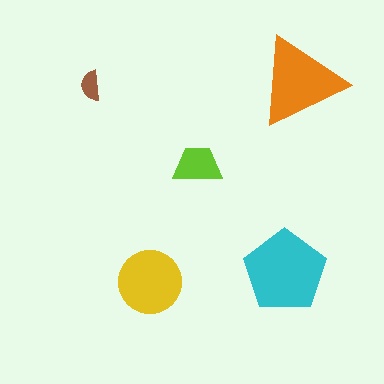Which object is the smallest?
The brown semicircle.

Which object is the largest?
The cyan pentagon.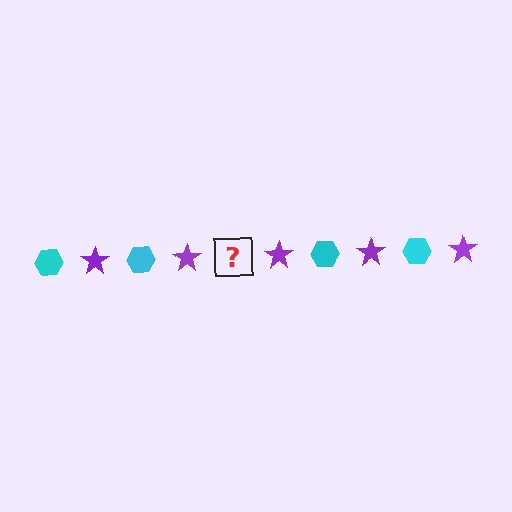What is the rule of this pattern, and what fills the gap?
The rule is that the pattern alternates between cyan hexagon and purple star. The gap should be filled with a cyan hexagon.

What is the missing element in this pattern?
The missing element is a cyan hexagon.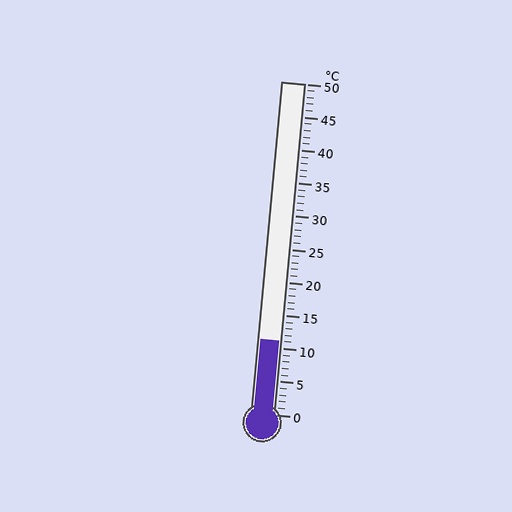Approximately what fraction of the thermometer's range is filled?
The thermometer is filled to approximately 20% of its range.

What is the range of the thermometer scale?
The thermometer scale ranges from 0°C to 50°C.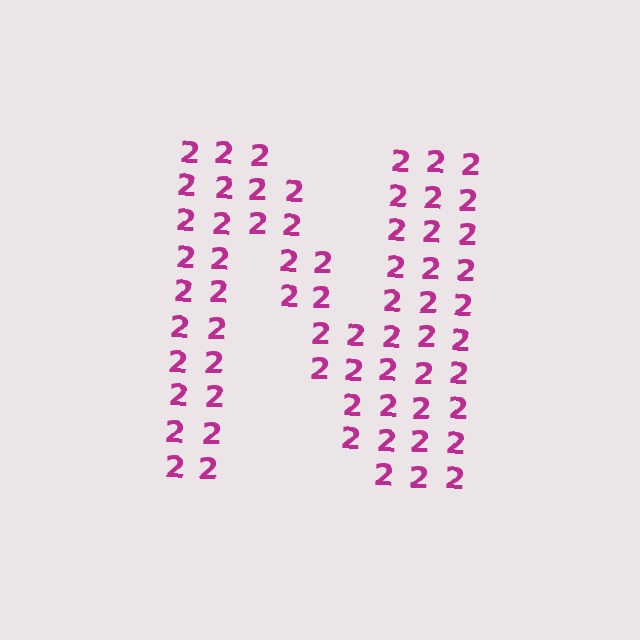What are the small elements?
The small elements are digit 2's.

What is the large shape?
The large shape is the letter N.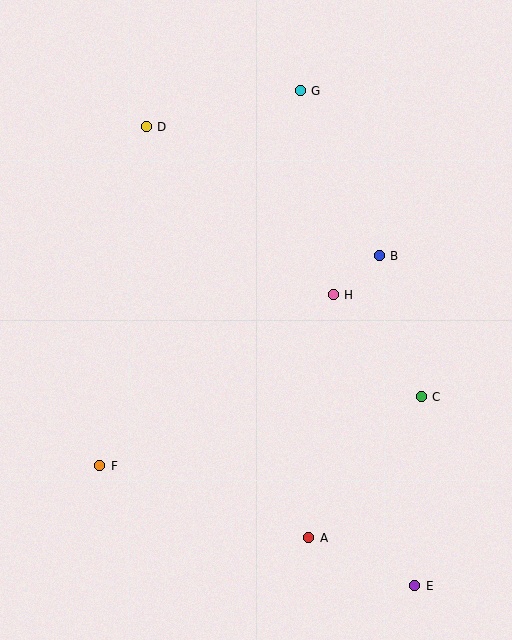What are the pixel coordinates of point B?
Point B is at (379, 256).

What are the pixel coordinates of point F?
Point F is at (100, 466).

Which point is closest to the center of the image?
Point H at (333, 295) is closest to the center.